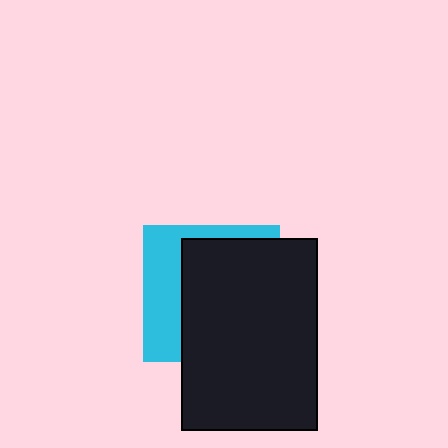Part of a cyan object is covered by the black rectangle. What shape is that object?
It is a square.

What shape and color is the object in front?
The object in front is a black rectangle.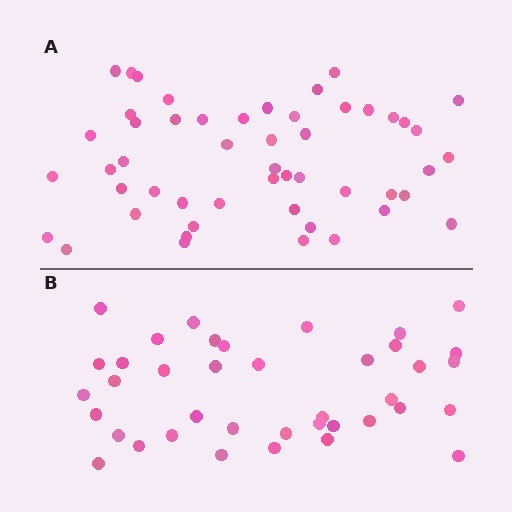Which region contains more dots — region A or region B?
Region A (the top region) has more dots.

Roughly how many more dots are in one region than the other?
Region A has roughly 12 or so more dots than region B.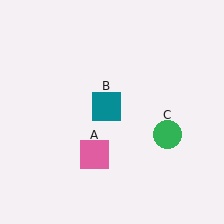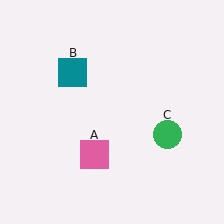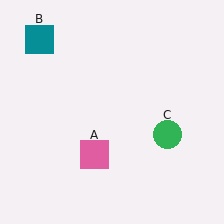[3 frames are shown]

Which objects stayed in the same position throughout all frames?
Pink square (object A) and green circle (object C) remained stationary.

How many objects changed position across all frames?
1 object changed position: teal square (object B).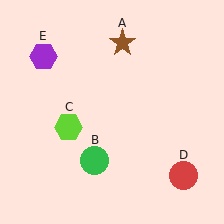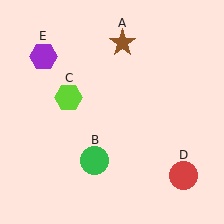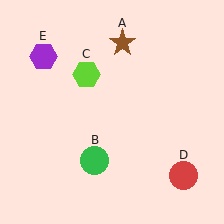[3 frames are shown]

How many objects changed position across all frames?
1 object changed position: lime hexagon (object C).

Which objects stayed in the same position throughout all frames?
Brown star (object A) and green circle (object B) and red circle (object D) and purple hexagon (object E) remained stationary.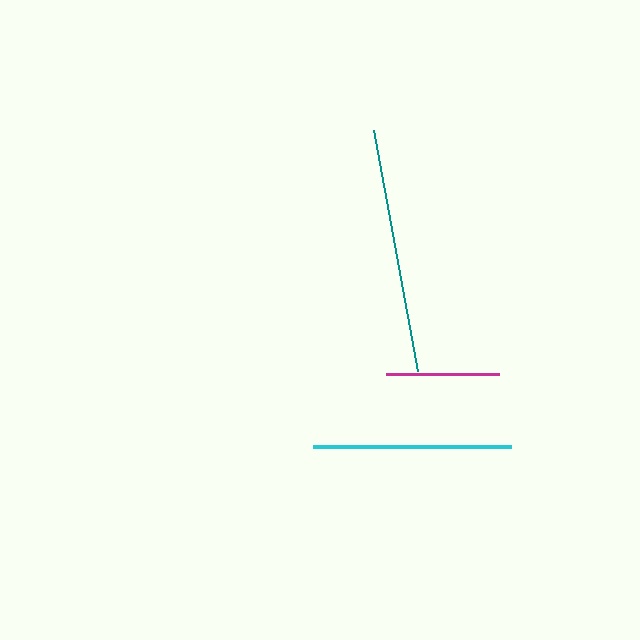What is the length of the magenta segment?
The magenta segment is approximately 113 pixels long.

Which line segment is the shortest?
The magenta line is the shortest at approximately 113 pixels.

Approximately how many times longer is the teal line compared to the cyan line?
The teal line is approximately 1.2 times the length of the cyan line.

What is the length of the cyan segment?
The cyan segment is approximately 198 pixels long.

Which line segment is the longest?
The teal line is the longest at approximately 245 pixels.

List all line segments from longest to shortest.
From longest to shortest: teal, cyan, magenta.